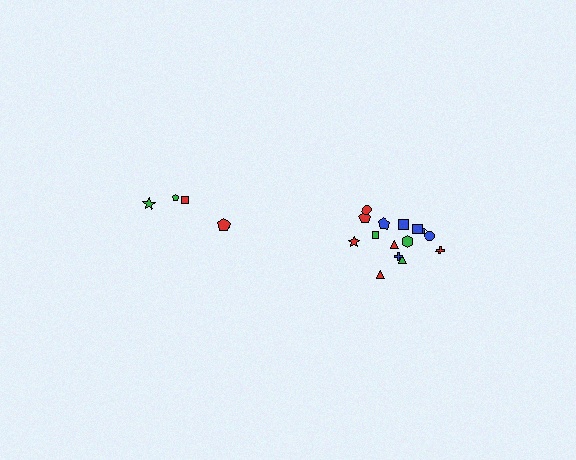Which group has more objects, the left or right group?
The right group.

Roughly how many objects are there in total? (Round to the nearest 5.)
Roughly 20 objects in total.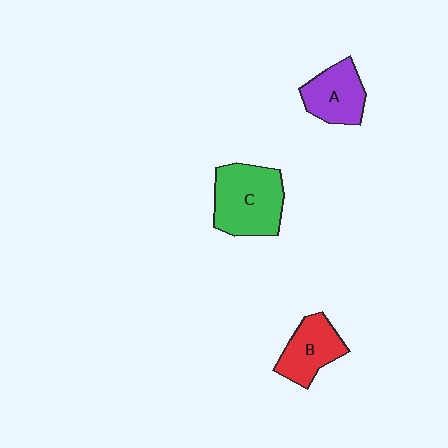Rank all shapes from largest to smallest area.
From largest to smallest: C (green), B (red), A (purple).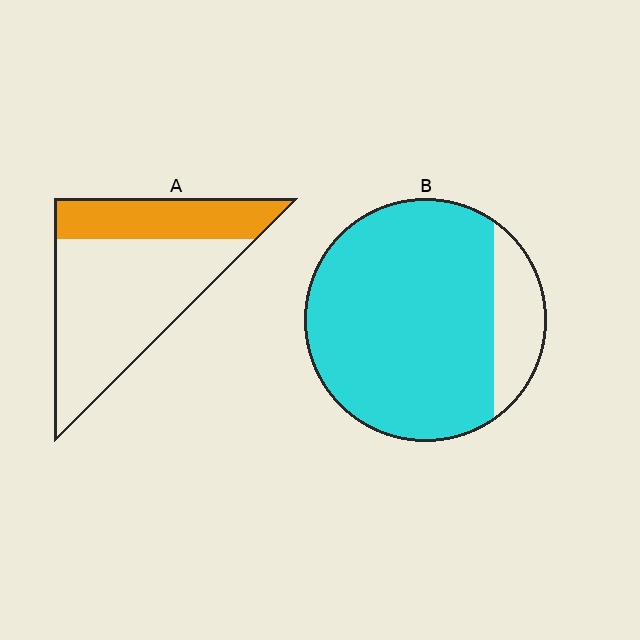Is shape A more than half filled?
No.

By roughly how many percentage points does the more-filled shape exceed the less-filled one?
By roughly 55 percentage points (B over A).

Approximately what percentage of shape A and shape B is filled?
A is approximately 30% and B is approximately 85%.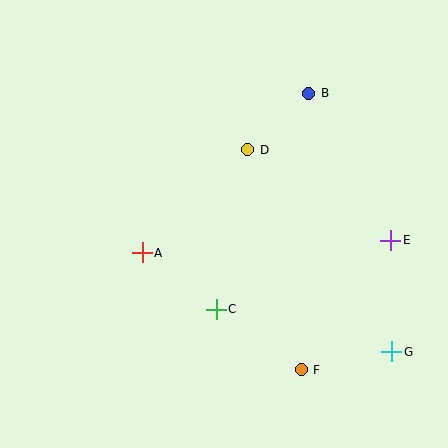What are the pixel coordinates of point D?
Point D is at (248, 150).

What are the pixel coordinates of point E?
Point E is at (391, 240).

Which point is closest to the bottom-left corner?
Point A is closest to the bottom-left corner.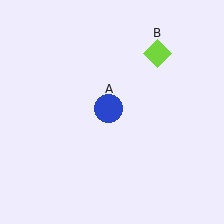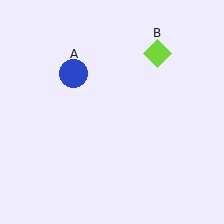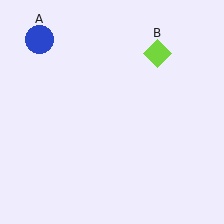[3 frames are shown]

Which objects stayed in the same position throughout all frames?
Lime diamond (object B) remained stationary.